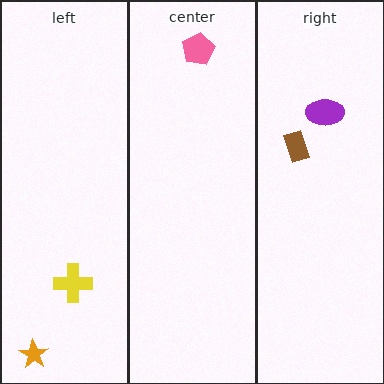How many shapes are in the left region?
2.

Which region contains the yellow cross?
The left region.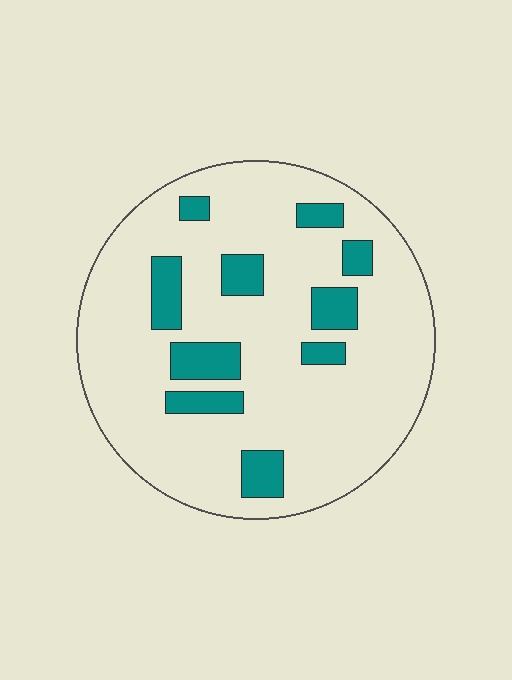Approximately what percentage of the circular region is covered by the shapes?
Approximately 15%.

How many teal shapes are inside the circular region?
10.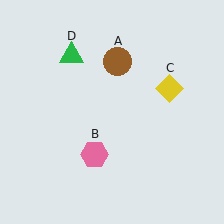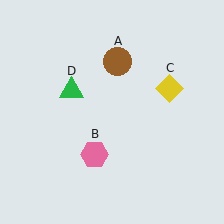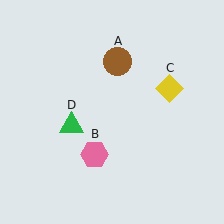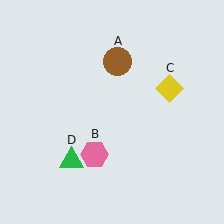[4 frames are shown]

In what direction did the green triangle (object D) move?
The green triangle (object D) moved down.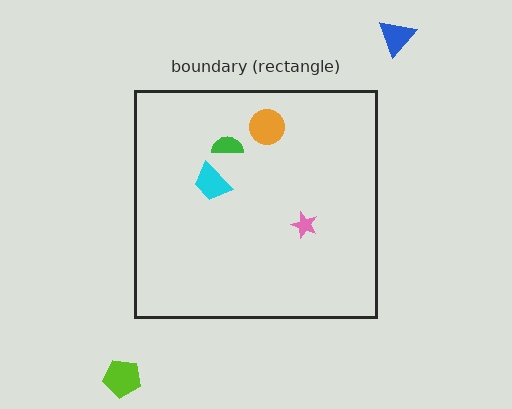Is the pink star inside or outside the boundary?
Inside.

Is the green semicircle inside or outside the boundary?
Inside.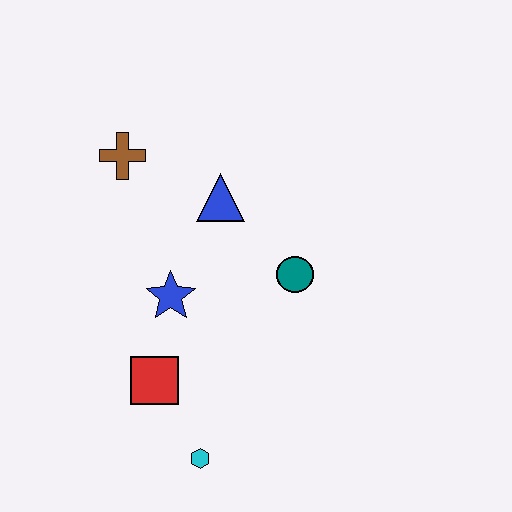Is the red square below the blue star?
Yes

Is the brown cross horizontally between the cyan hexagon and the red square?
No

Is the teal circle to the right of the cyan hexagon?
Yes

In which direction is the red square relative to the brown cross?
The red square is below the brown cross.